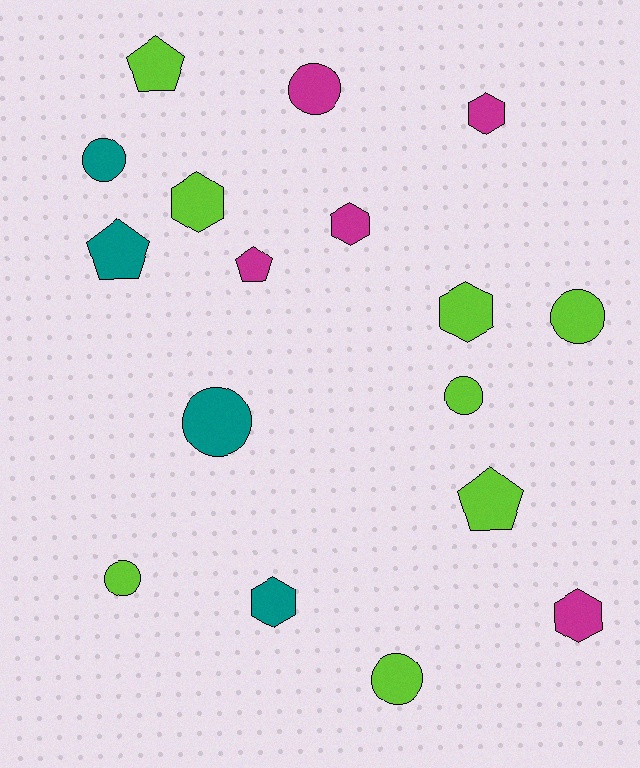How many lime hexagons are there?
There are 2 lime hexagons.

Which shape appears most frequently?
Circle, with 7 objects.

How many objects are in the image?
There are 17 objects.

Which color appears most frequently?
Lime, with 8 objects.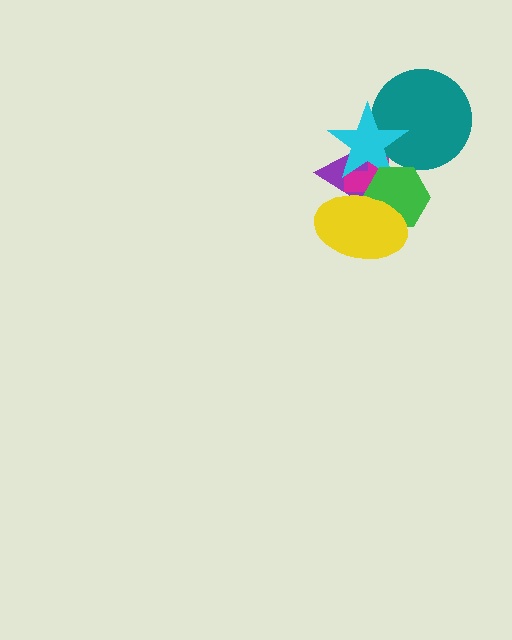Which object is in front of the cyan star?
The green hexagon is in front of the cyan star.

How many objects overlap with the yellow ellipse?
3 objects overlap with the yellow ellipse.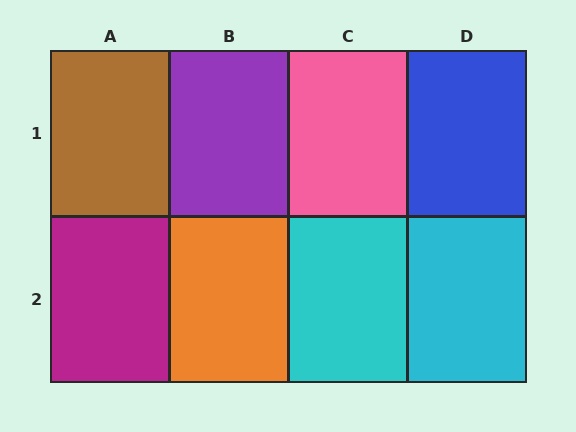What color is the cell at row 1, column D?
Blue.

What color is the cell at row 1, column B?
Purple.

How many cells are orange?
1 cell is orange.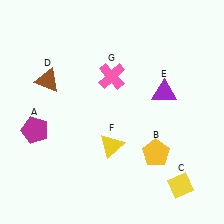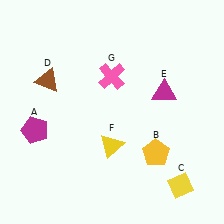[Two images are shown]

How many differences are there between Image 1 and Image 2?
There is 1 difference between the two images.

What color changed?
The triangle (E) changed from purple in Image 1 to magenta in Image 2.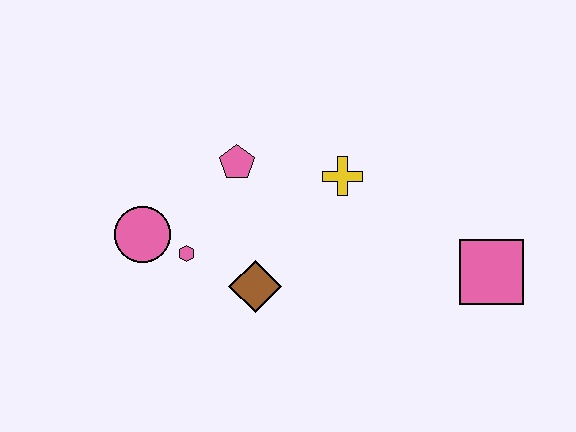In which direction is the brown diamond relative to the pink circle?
The brown diamond is to the right of the pink circle.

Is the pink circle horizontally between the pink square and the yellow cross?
No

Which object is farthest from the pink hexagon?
The pink square is farthest from the pink hexagon.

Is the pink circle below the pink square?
No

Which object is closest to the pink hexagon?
The pink circle is closest to the pink hexagon.